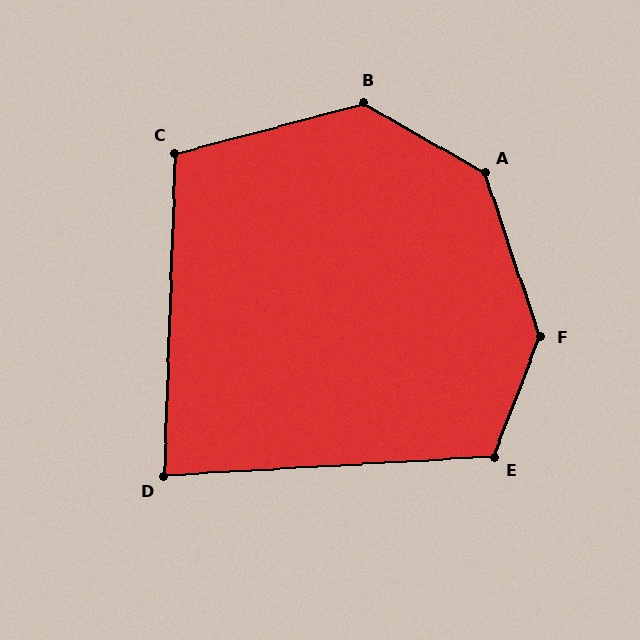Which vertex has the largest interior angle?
F, at approximately 140 degrees.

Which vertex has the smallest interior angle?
D, at approximately 85 degrees.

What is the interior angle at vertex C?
Approximately 107 degrees (obtuse).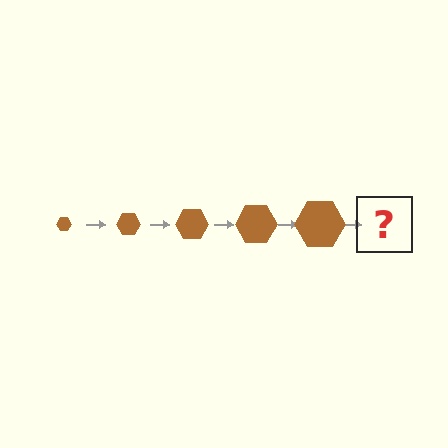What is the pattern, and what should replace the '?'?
The pattern is that the hexagon gets progressively larger each step. The '?' should be a brown hexagon, larger than the previous one.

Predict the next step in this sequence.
The next step is a brown hexagon, larger than the previous one.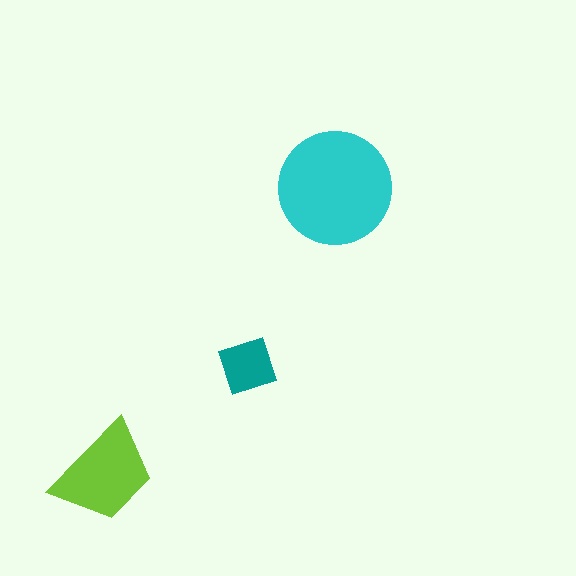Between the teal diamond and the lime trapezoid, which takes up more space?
The lime trapezoid.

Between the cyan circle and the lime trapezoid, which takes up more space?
The cyan circle.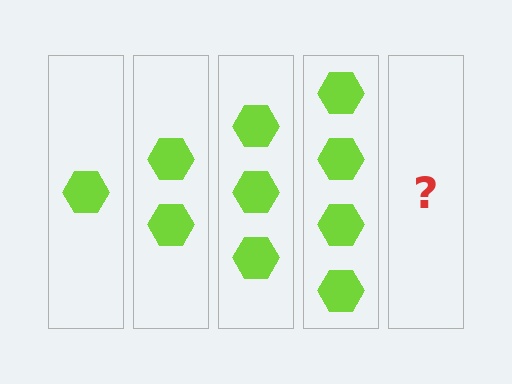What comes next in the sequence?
The next element should be 5 hexagons.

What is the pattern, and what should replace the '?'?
The pattern is that each step adds one more hexagon. The '?' should be 5 hexagons.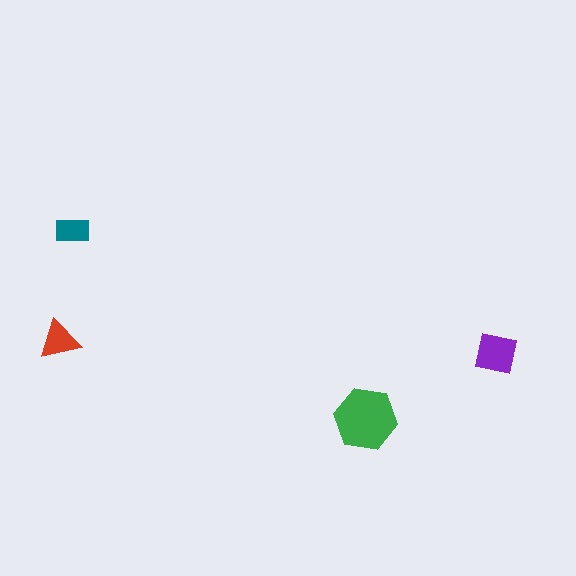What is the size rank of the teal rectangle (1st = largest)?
4th.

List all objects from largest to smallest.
The green hexagon, the purple square, the red triangle, the teal rectangle.